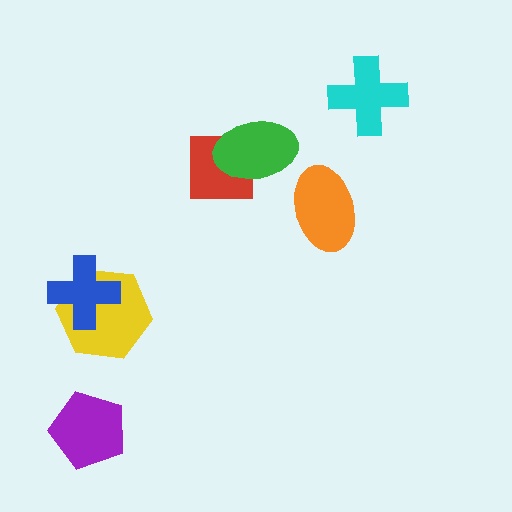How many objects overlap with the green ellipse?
1 object overlaps with the green ellipse.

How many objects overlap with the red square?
1 object overlaps with the red square.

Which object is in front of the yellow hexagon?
The blue cross is in front of the yellow hexagon.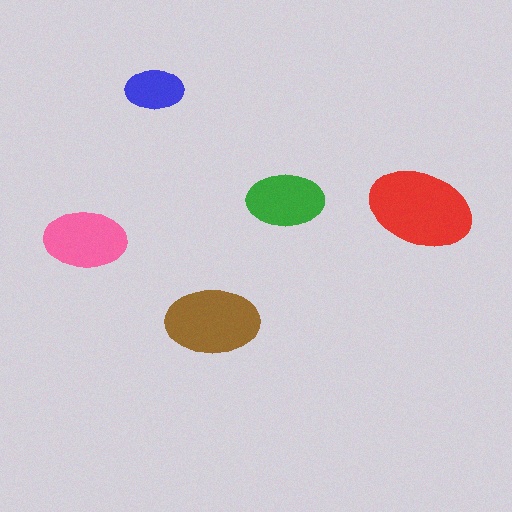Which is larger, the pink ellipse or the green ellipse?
The pink one.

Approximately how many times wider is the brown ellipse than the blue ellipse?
About 1.5 times wider.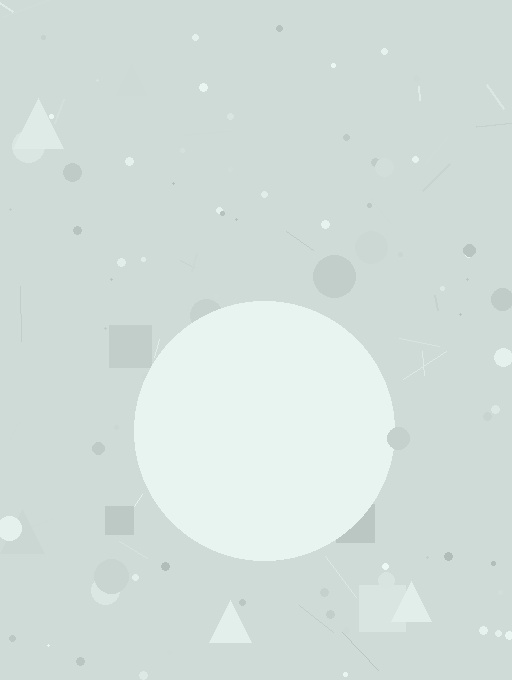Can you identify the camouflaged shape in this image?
The camouflaged shape is a circle.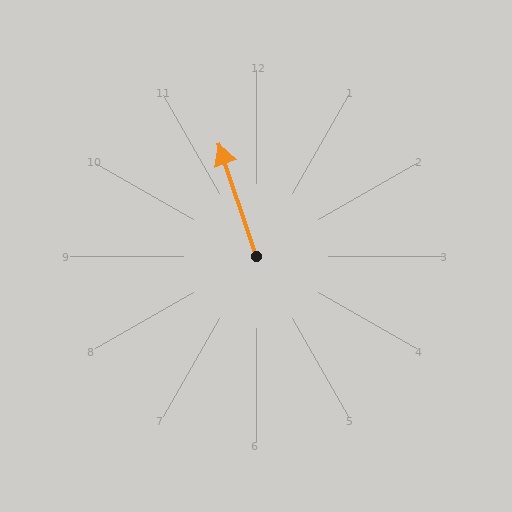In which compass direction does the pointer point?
North.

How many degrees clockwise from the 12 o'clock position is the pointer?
Approximately 342 degrees.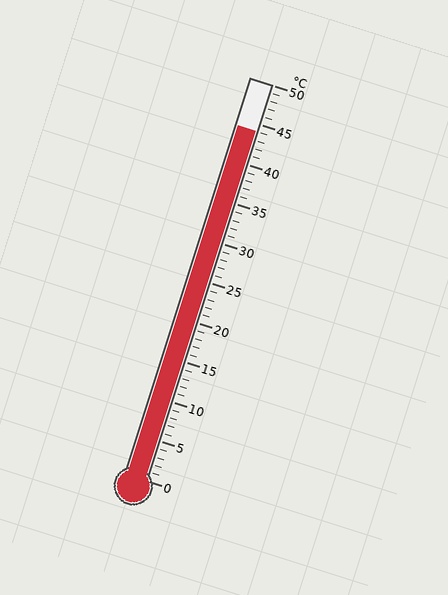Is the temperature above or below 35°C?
The temperature is above 35°C.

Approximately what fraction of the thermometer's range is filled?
The thermometer is filled to approximately 90% of its range.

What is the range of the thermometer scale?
The thermometer scale ranges from 0°C to 50°C.